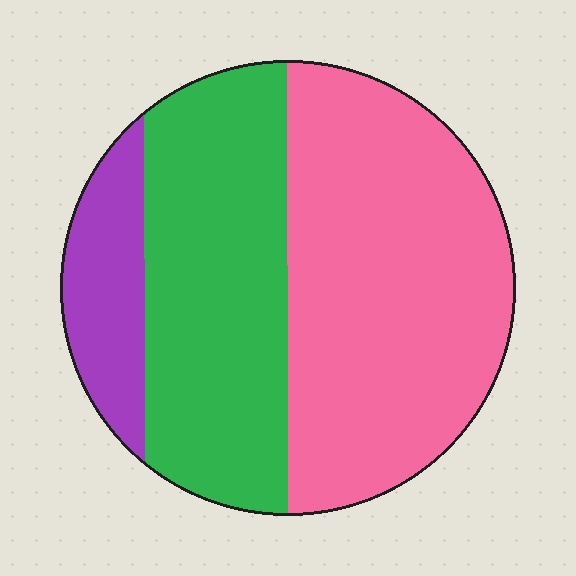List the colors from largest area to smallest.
From largest to smallest: pink, green, purple.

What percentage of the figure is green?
Green takes up between a quarter and a half of the figure.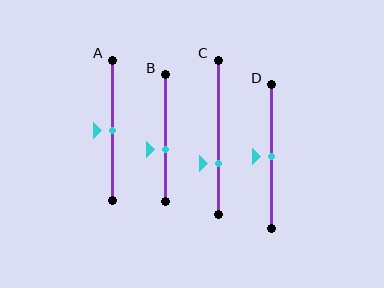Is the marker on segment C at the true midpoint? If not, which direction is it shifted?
No, the marker on segment C is shifted downward by about 17% of the segment length.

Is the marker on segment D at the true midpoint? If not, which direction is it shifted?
Yes, the marker on segment D is at the true midpoint.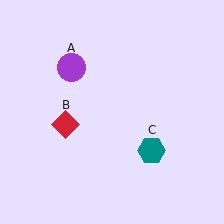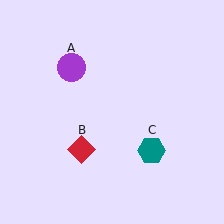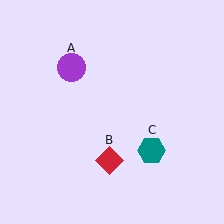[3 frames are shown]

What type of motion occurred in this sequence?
The red diamond (object B) rotated counterclockwise around the center of the scene.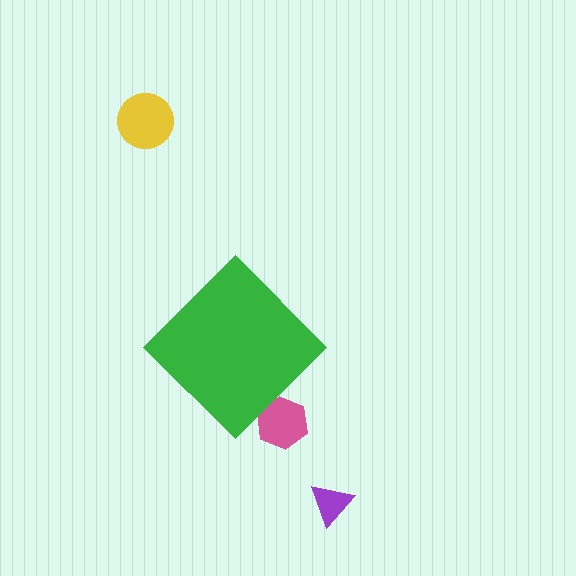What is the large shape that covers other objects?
A green diamond.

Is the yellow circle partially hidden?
No, the yellow circle is fully visible.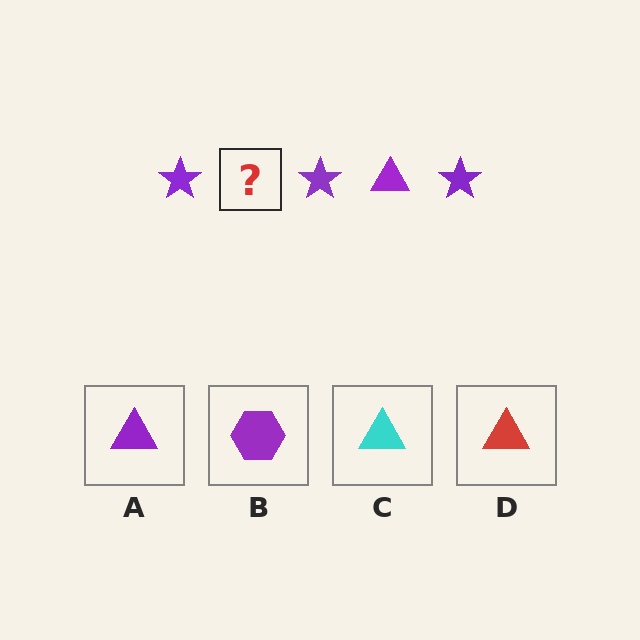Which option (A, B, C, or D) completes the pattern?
A.